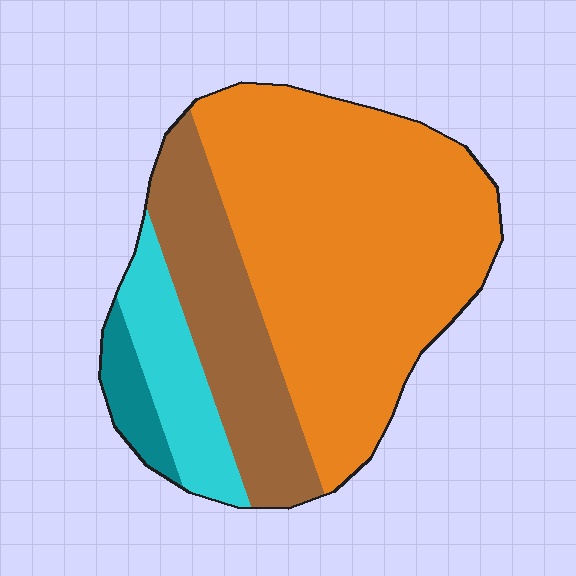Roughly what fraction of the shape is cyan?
Cyan takes up less than a sixth of the shape.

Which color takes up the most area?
Orange, at roughly 60%.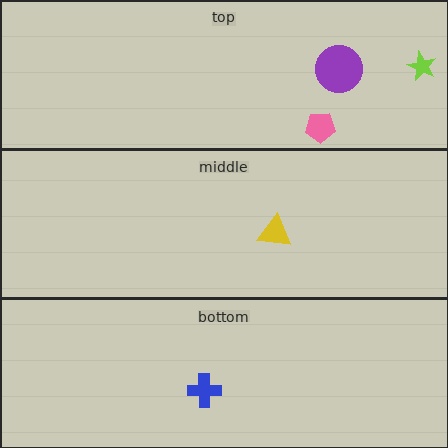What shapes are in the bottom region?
The blue cross.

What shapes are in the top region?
The pink pentagon, the lime star, the purple circle.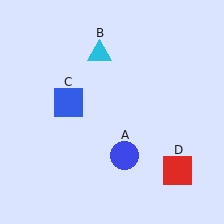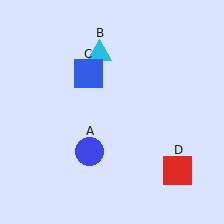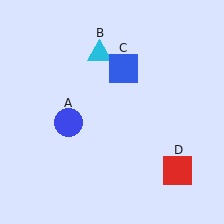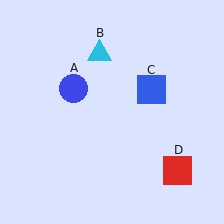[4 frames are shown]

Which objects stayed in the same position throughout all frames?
Cyan triangle (object B) and red square (object D) remained stationary.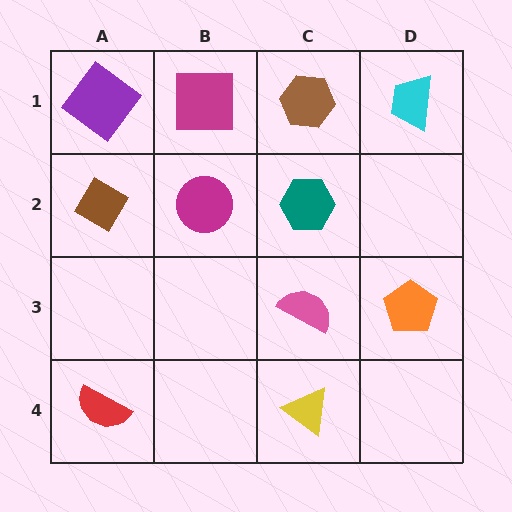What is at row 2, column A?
A brown diamond.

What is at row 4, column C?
A yellow triangle.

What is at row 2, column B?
A magenta circle.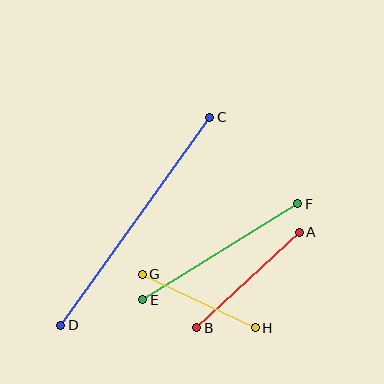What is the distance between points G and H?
The distance is approximately 125 pixels.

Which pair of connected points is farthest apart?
Points C and D are farthest apart.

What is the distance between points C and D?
The distance is approximately 256 pixels.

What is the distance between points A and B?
The distance is approximately 140 pixels.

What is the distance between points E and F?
The distance is approximately 182 pixels.